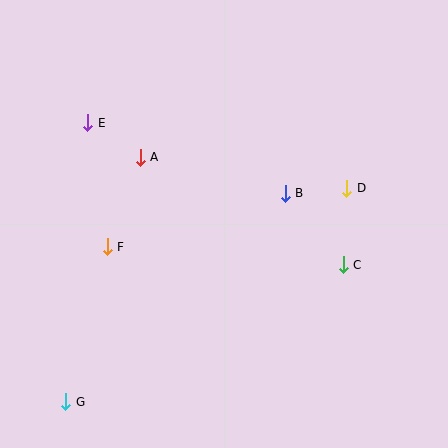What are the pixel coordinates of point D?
Point D is at (347, 188).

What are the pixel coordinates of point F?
Point F is at (107, 247).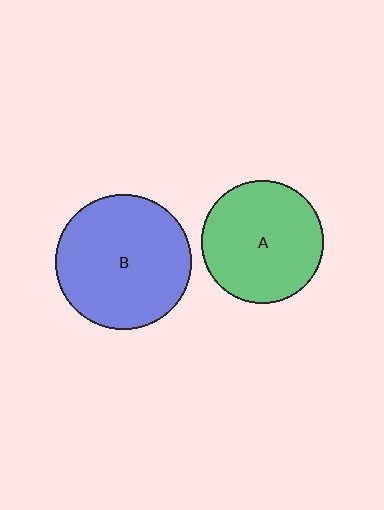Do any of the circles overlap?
No, none of the circles overlap.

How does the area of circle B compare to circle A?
Approximately 1.2 times.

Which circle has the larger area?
Circle B (blue).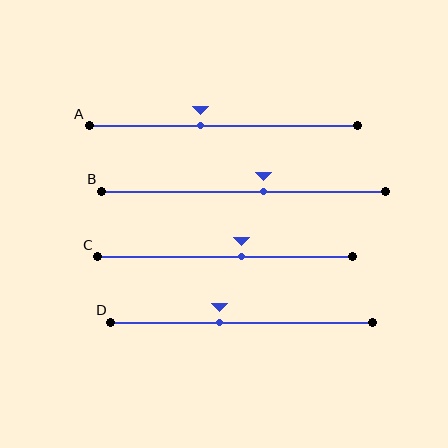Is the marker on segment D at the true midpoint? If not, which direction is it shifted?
No, the marker on segment D is shifted to the left by about 9% of the segment length.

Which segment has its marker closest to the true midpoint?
Segment C has its marker closest to the true midpoint.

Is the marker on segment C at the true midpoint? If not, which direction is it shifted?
No, the marker on segment C is shifted to the right by about 6% of the segment length.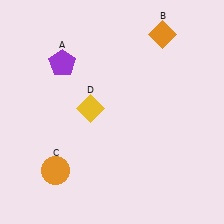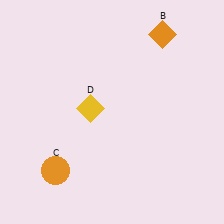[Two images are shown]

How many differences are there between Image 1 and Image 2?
There is 1 difference between the two images.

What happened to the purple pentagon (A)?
The purple pentagon (A) was removed in Image 2. It was in the top-left area of Image 1.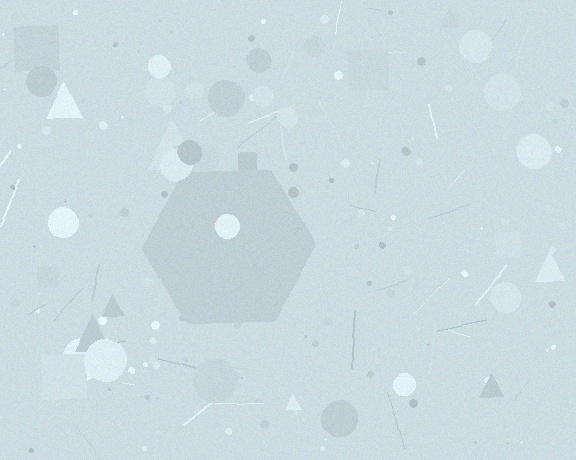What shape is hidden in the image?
A hexagon is hidden in the image.